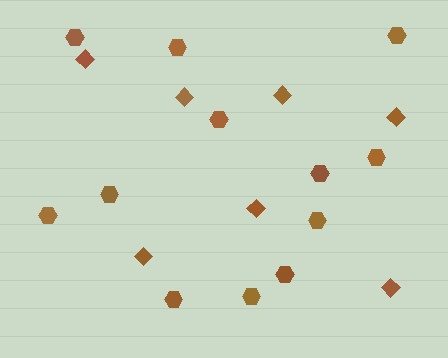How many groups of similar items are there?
There are 2 groups: one group of hexagons (12) and one group of diamonds (7).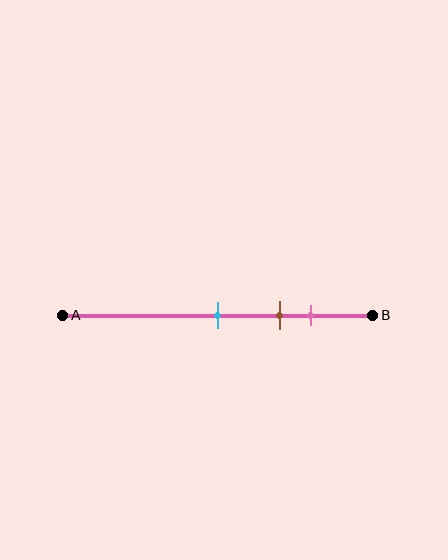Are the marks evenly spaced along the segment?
Yes, the marks are approximately evenly spaced.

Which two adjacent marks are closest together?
The brown and pink marks are the closest adjacent pair.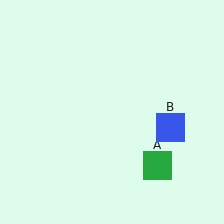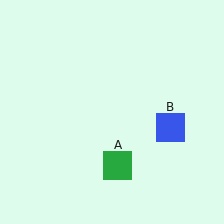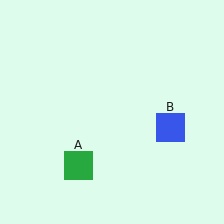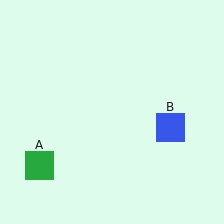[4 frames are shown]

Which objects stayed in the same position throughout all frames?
Blue square (object B) remained stationary.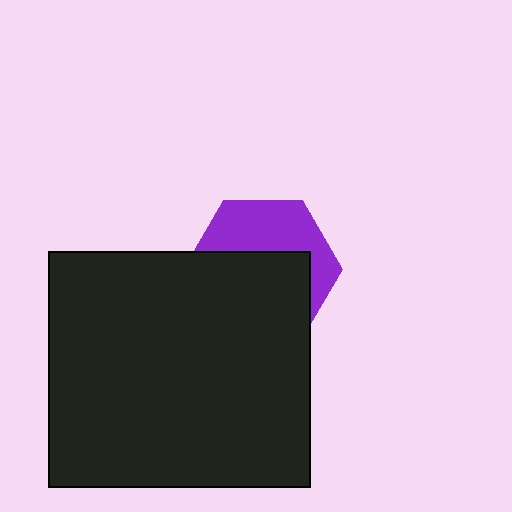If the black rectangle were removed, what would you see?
You would see the complete purple hexagon.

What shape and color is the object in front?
The object in front is a black rectangle.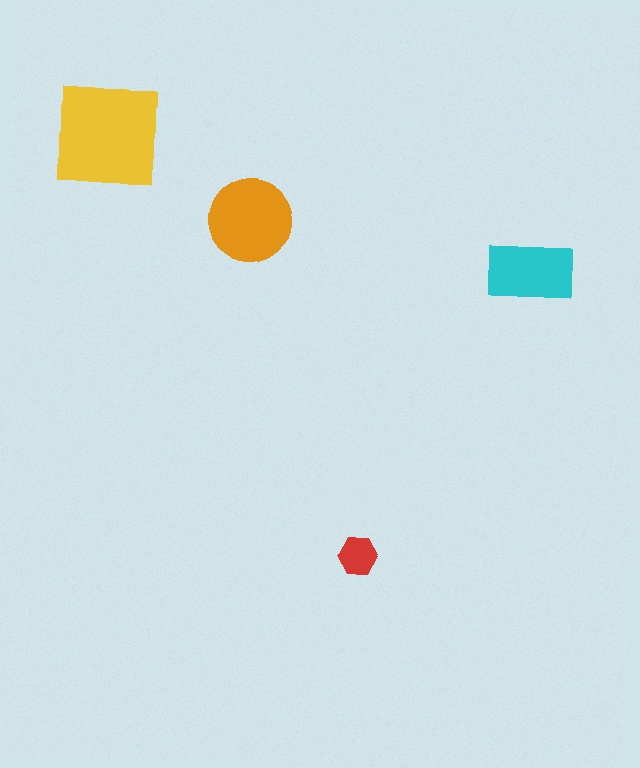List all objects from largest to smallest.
The yellow square, the orange circle, the cyan rectangle, the red hexagon.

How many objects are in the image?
There are 4 objects in the image.